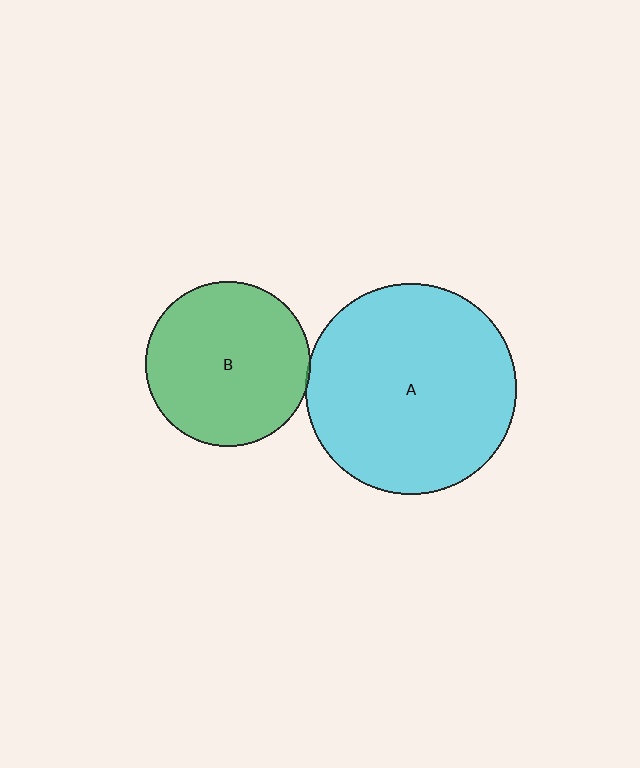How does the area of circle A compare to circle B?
Approximately 1.6 times.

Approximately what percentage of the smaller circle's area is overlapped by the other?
Approximately 5%.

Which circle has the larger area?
Circle A (cyan).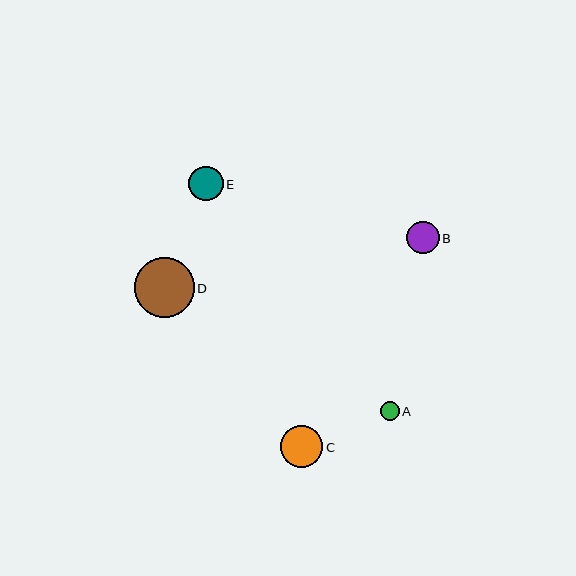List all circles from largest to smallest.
From largest to smallest: D, C, E, B, A.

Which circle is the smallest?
Circle A is the smallest with a size of approximately 19 pixels.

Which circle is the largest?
Circle D is the largest with a size of approximately 60 pixels.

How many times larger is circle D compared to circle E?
Circle D is approximately 1.7 times the size of circle E.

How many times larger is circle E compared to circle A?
Circle E is approximately 1.8 times the size of circle A.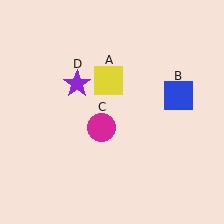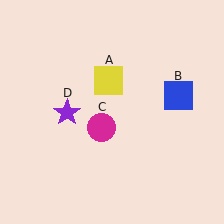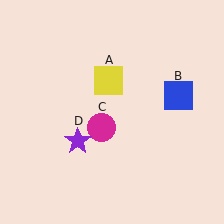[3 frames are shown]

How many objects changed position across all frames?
1 object changed position: purple star (object D).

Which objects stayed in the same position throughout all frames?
Yellow square (object A) and blue square (object B) and magenta circle (object C) remained stationary.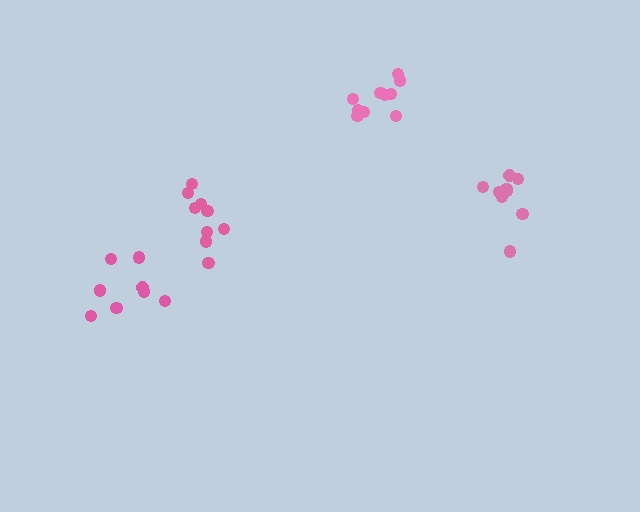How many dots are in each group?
Group 1: 10 dots, Group 2: 8 dots, Group 3: 9 dots, Group 4: 9 dots (36 total).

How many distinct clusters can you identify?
There are 4 distinct clusters.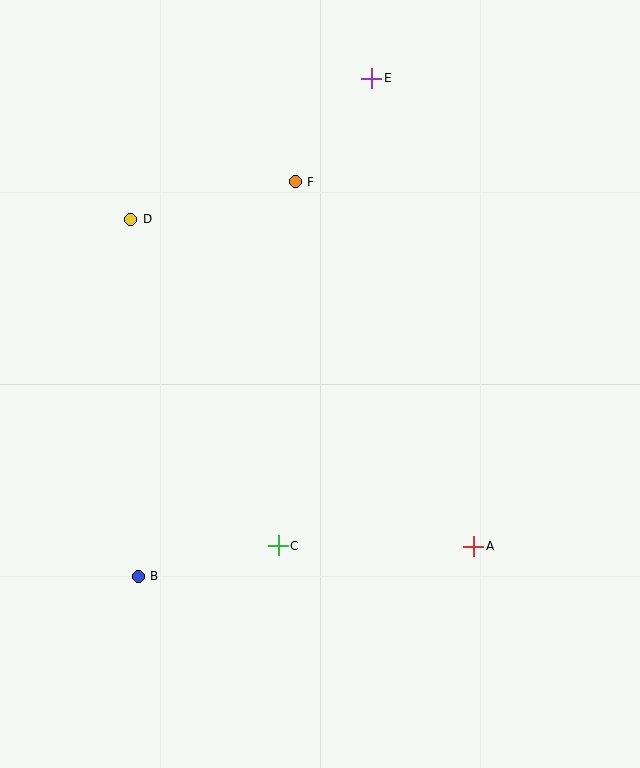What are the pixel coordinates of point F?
Point F is at (295, 182).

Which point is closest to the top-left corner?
Point D is closest to the top-left corner.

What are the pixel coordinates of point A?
Point A is at (474, 546).